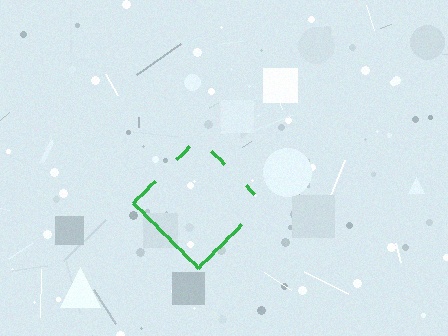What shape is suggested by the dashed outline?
The dashed outline suggests a diamond.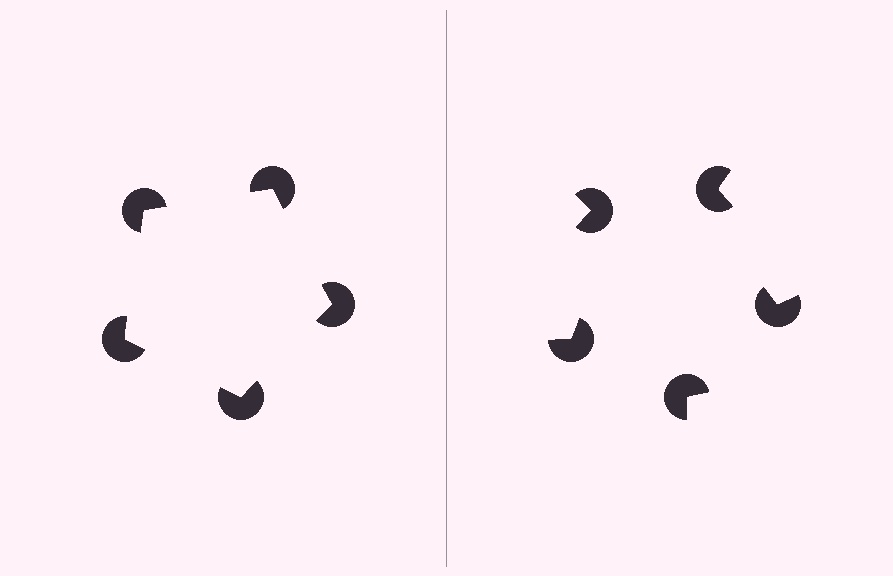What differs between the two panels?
The pac-man discs are positioned identically on both sides; only the wedge orientations differ. On the left they align to a pentagon; on the right they are misaligned.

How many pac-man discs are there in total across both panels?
10 — 5 on each side.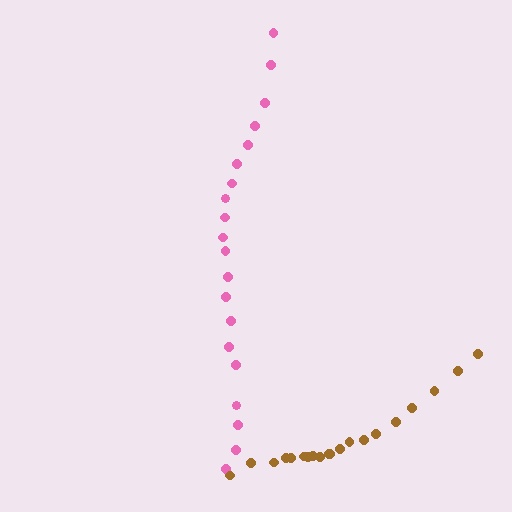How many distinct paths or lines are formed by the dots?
There are 2 distinct paths.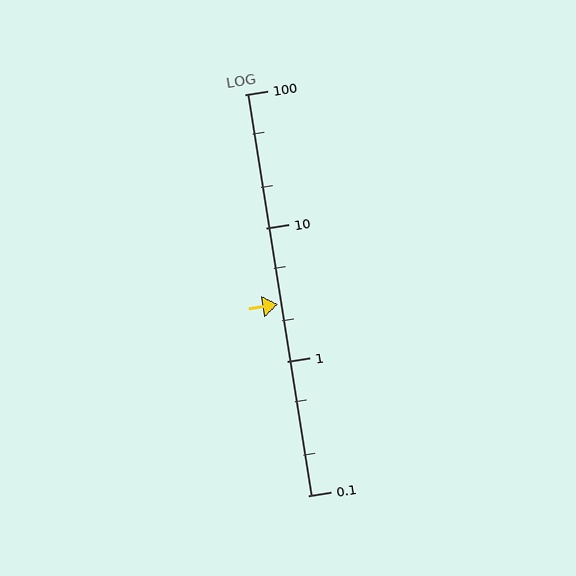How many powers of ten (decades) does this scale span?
The scale spans 3 decades, from 0.1 to 100.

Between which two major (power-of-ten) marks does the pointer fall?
The pointer is between 1 and 10.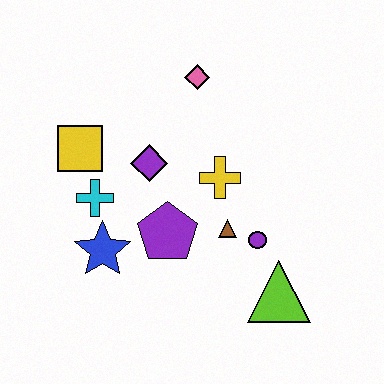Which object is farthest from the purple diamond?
The lime triangle is farthest from the purple diamond.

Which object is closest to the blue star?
The cyan cross is closest to the blue star.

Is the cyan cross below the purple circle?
No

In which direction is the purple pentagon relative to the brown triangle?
The purple pentagon is to the left of the brown triangle.